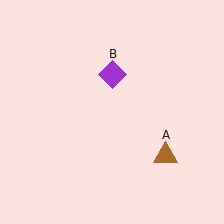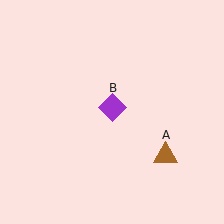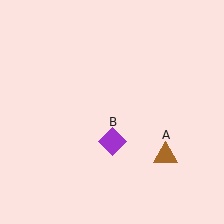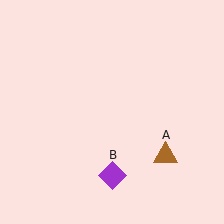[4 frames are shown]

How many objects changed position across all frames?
1 object changed position: purple diamond (object B).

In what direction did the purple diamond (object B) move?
The purple diamond (object B) moved down.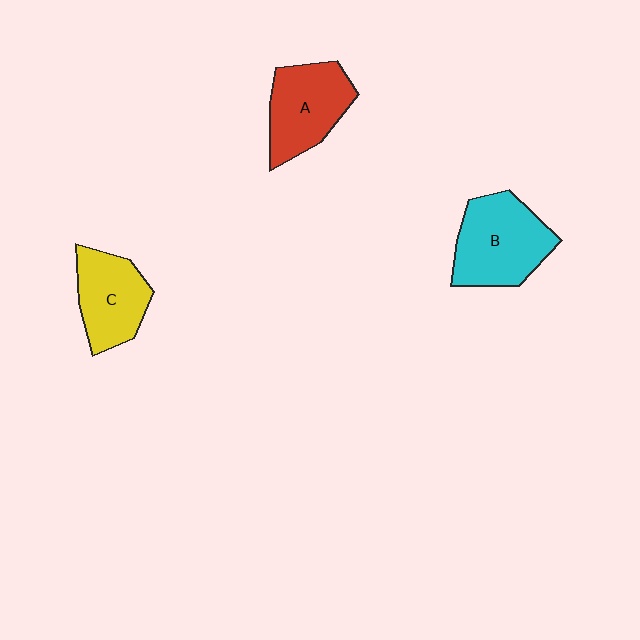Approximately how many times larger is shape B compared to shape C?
Approximately 1.3 times.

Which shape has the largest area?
Shape B (cyan).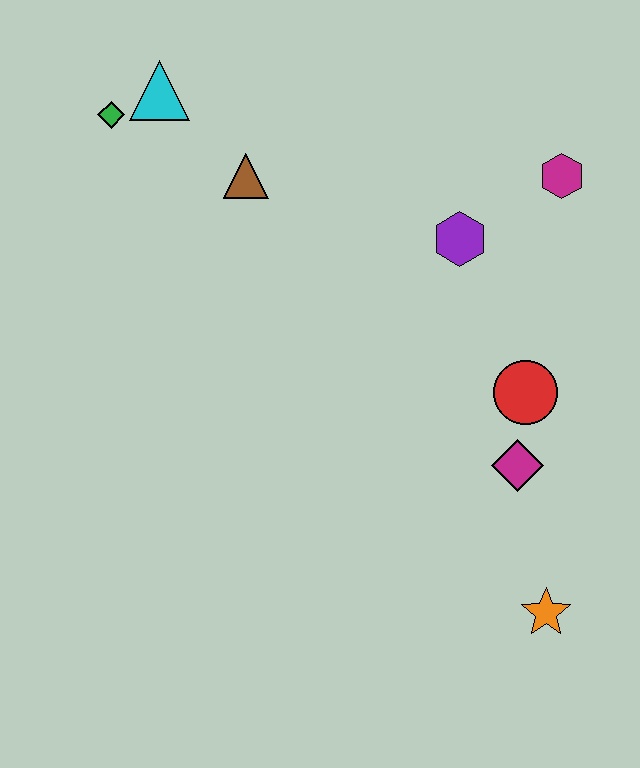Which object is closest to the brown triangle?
The cyan triangle is closest to the brown triangle.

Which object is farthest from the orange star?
The green diamond is farthest from the orange star.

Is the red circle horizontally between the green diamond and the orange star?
Yes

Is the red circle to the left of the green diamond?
No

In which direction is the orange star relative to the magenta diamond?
The orange star is below the magenta diamond.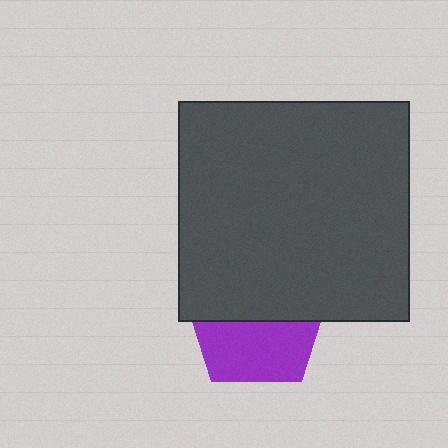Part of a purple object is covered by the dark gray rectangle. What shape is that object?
It is a pentagon.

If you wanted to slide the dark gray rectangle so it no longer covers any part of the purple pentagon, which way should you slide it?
Slide it up — that is the most direct way to separate the two shapes.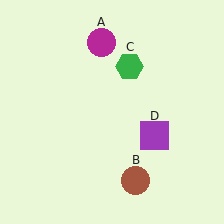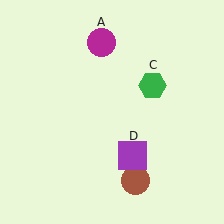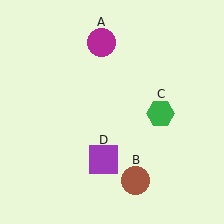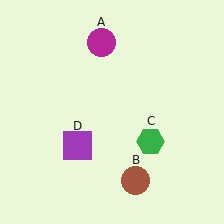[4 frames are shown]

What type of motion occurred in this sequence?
The green hexagon (object C), purple square (object D) rotated clockwise around the center of the scene.